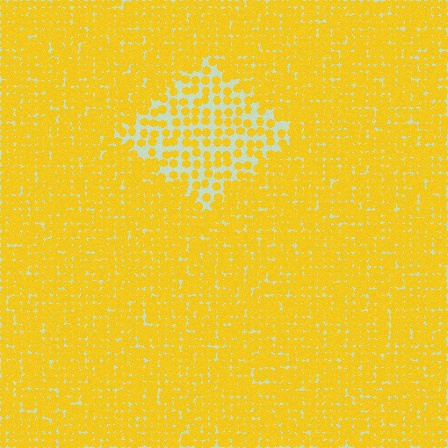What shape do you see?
I see a diamond.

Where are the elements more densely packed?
The elements are more densely packed outside the diamond boundary.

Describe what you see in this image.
The image contains small yellow elements arranged at two different densities. A diamond-shaped region is visible where the elements are less densely packed than the surrounding area.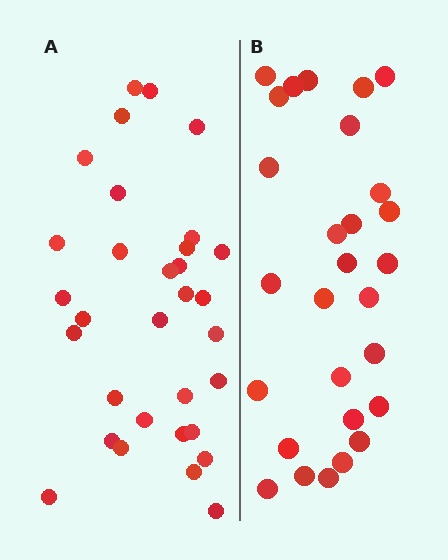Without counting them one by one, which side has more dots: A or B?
Region A (the left region) has more dots.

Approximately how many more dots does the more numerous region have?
Region A has about 4 more dots than region B.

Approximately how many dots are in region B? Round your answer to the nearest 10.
About 30 dots. (The exact count is 28, which rounds to 30.)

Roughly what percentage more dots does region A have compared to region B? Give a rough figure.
About 15% more.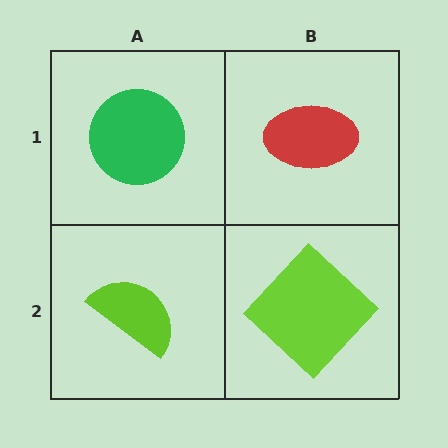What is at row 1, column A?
A green circle.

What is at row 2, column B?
A lime diamond.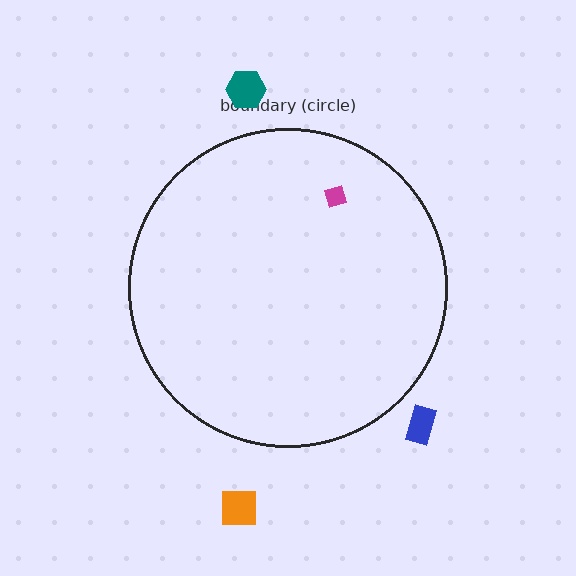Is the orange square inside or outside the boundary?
Outside.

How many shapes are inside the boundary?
1 inside, 3 outside.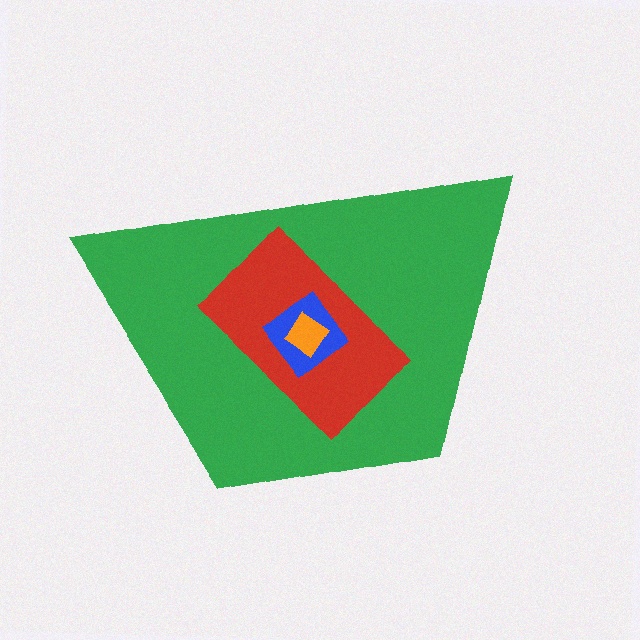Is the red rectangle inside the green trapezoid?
Yes.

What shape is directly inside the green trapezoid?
The red rectangle.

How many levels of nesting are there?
4.